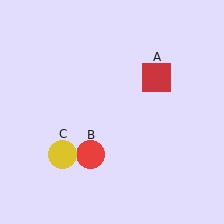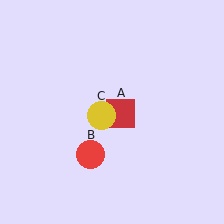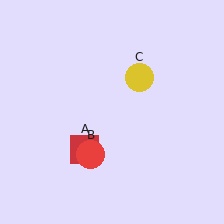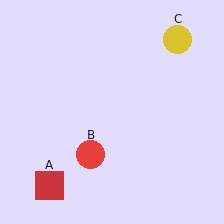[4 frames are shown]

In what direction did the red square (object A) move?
The red square (object A) moved down and to the left.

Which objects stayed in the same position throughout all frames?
Red circle (object B) remained stationary.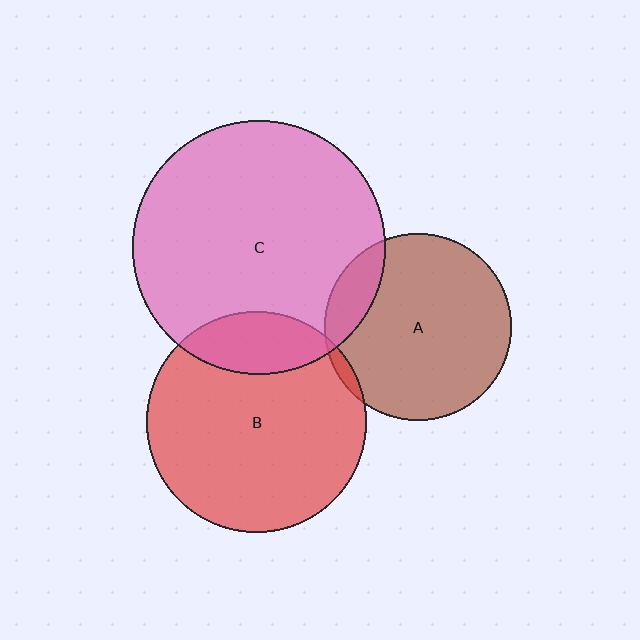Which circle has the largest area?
Circle C (pink).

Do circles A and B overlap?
Yes.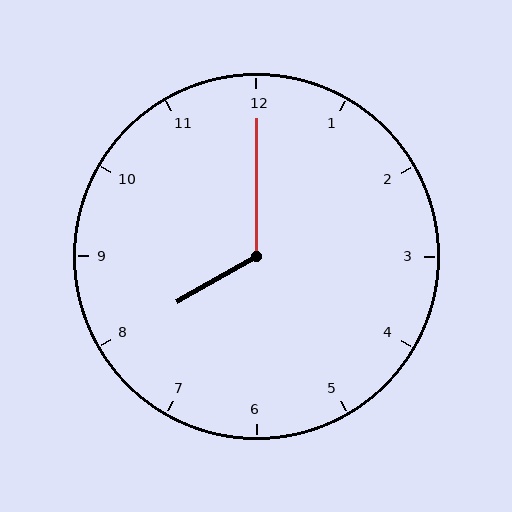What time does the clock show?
8:00.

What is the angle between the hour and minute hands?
Approximately 120 degrees.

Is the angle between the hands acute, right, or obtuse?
It is obtuse.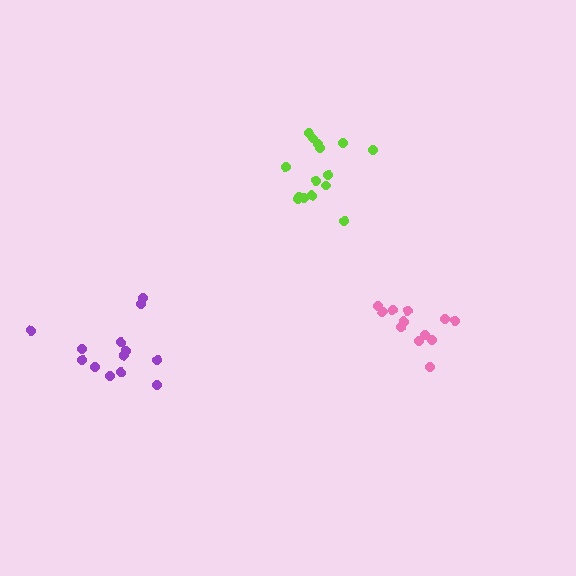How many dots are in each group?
Group 1: 12 dots, Group 2: 13 dots, Group 3: 15 dots (40 total).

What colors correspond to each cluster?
The clusters are colored: pink, purple, lime.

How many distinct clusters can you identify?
There are 3 distinct clusters.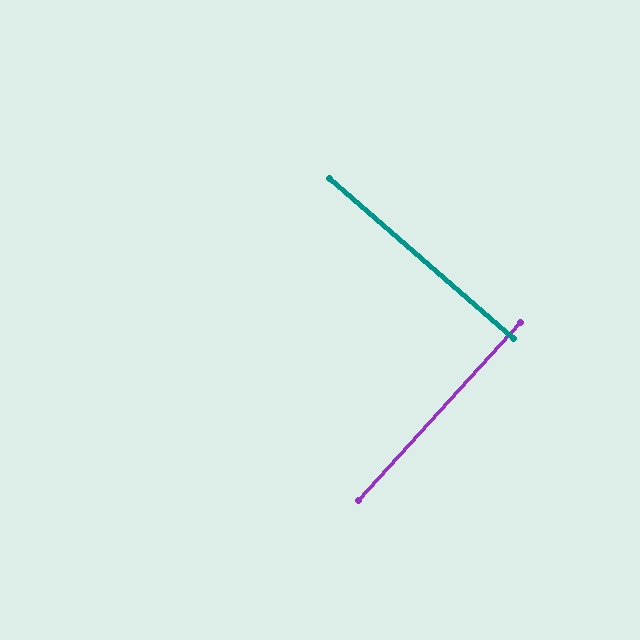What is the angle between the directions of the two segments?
Approximately 89 degrees.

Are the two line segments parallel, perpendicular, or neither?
Perpendicular — they meet at approximately 89°.